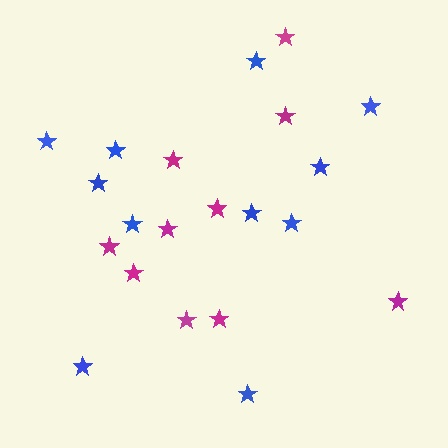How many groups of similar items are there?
There are 2 groups: one group of blue stars (11) and one group of magenta stars (10).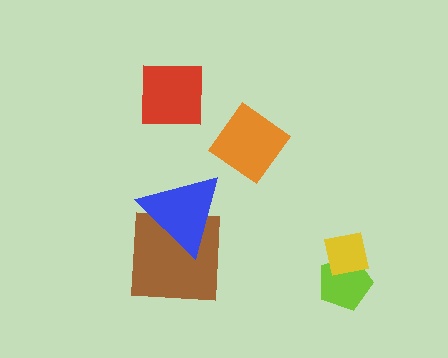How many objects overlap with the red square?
0 objects overlap with the red square.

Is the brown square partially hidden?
Yes, it is partially covered by another shape.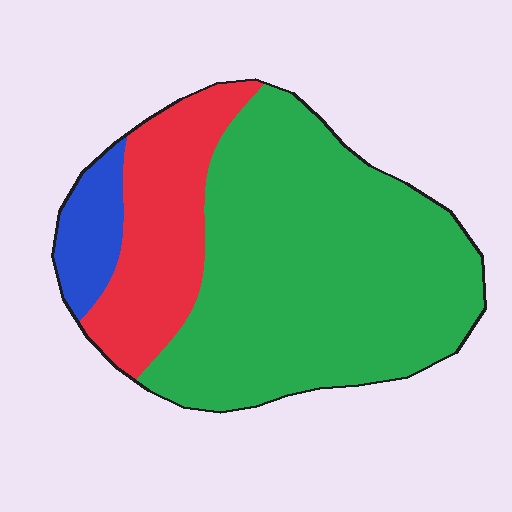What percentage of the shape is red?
Red covers about 25% of the shape.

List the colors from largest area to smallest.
From largest to smallest: green, red, blue.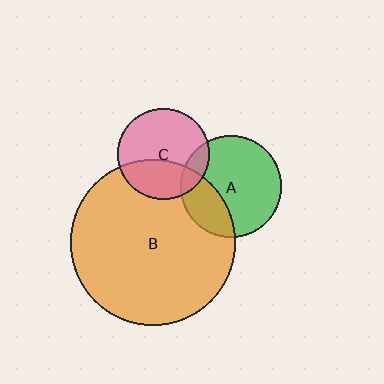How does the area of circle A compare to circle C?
Approximately 1.2 times.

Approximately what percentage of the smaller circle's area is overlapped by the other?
Approximately 35%.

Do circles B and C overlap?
Yes.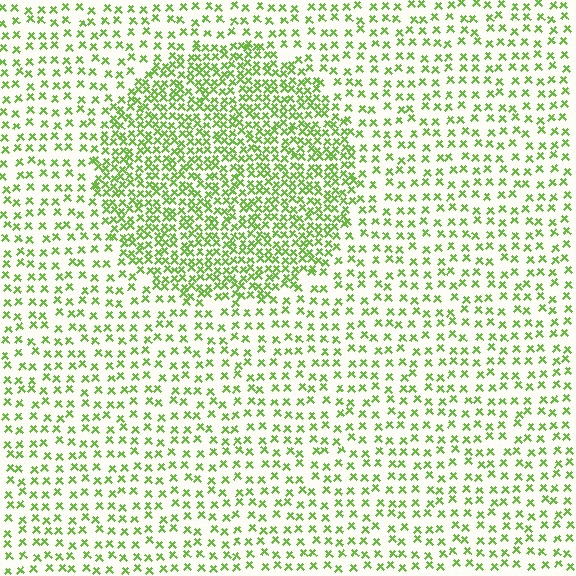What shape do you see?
I see a circle.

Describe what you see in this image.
The image contains small lime elements arranged at two different densities. A circle-shaped region is visible where the elements are more densely packed than the surrounding area.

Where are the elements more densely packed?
The elements are more densely packed inside the circle boundary.